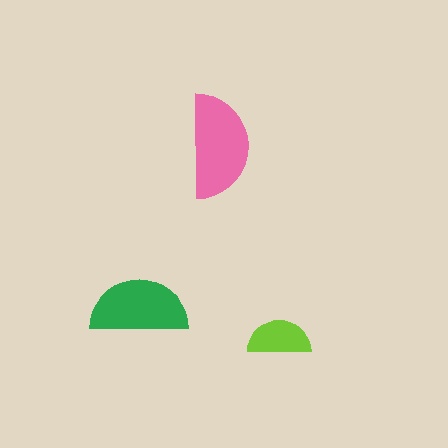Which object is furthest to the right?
The lime semicircle is rightmost.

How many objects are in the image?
There are 3 objects in the image.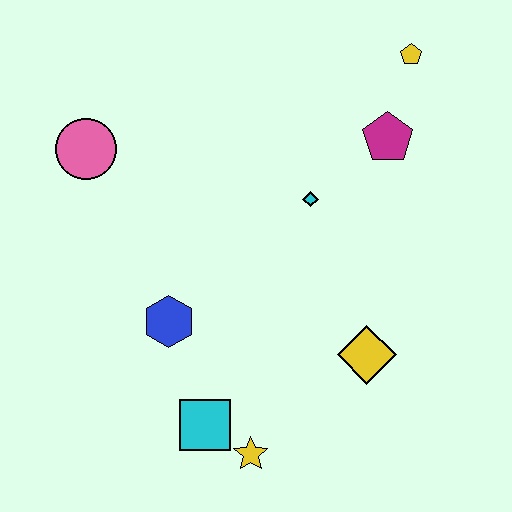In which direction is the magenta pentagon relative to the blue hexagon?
The magenta pentagon is to the right of the blue hexagon.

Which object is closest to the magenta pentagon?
The yellow pentagon is closest to the magenta pentagon.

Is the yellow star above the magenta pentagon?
No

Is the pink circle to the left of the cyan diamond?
Yes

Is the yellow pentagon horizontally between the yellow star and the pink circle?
No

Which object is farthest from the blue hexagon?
The yellow pentagon is farthest from the blue hexagon.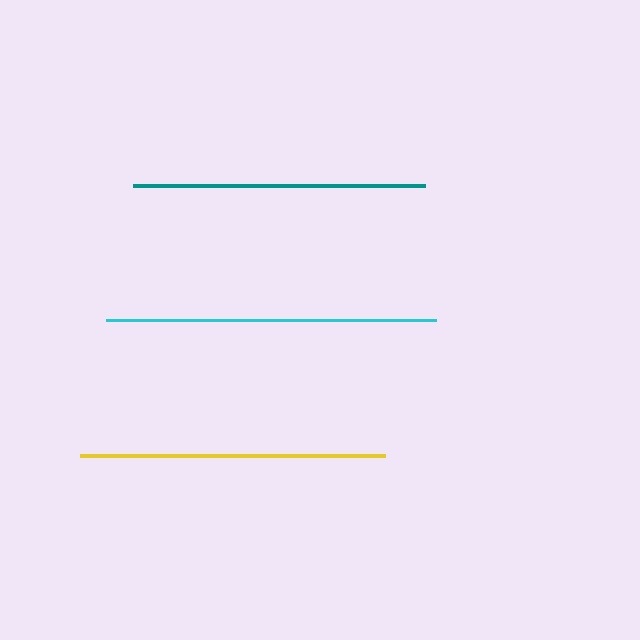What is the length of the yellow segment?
The yellow segment is approximately 305 pixels long.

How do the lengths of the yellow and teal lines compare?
The yellow and teal lines are approximately the same length.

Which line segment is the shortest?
The teal line is the shortest at approximately 292 pixels.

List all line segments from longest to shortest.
From longest to shortest: cyan, yellow, teal.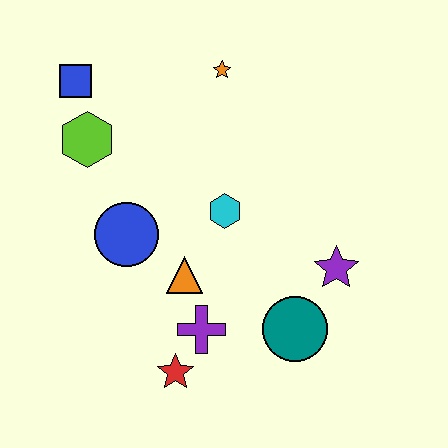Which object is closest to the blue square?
The lime hexagon is closest to the blue square.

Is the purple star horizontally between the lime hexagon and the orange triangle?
No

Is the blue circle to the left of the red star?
Yes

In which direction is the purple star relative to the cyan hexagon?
The purple star is to the right of the cyan hexagon.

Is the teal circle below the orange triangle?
Yes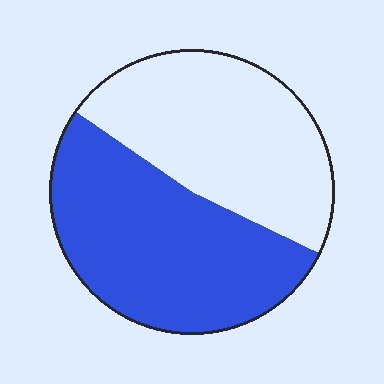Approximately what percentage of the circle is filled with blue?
Approximately 55%.